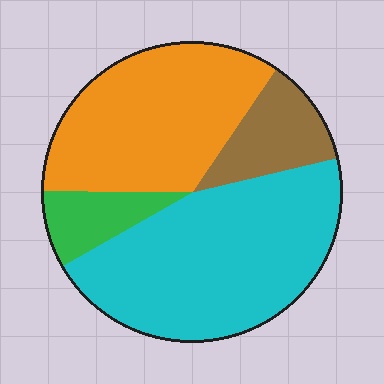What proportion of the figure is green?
Green covers around 10% of the figure.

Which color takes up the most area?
Cyan, at roughly 45%.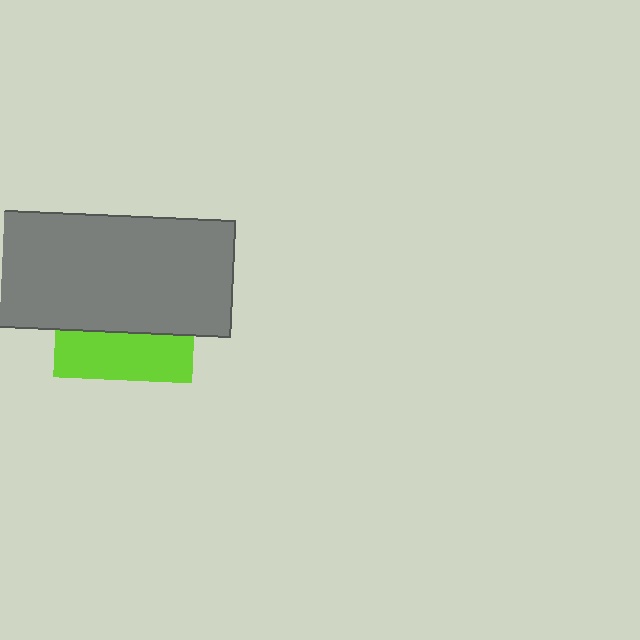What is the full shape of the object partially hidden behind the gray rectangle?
The partially hidden object is a lime square.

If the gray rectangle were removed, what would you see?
You would see the complete lime square.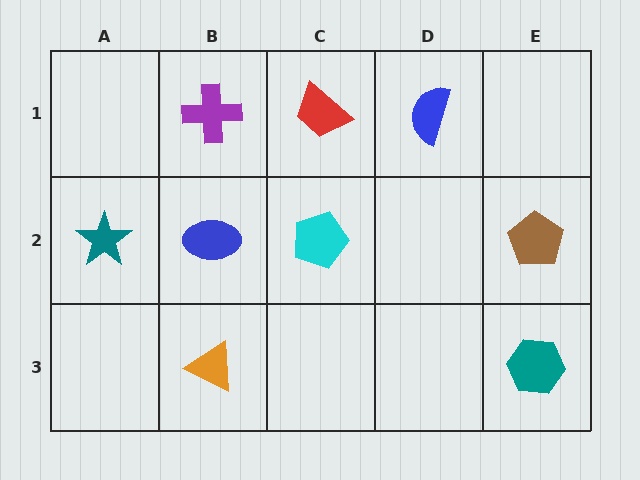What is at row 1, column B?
A purple cross.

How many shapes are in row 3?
2 shapes.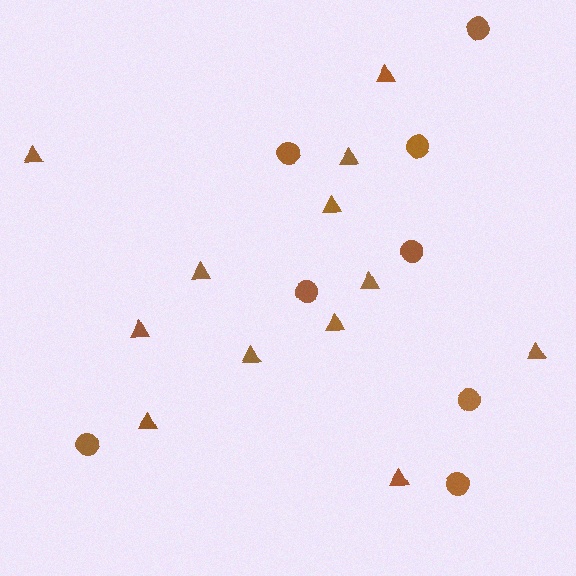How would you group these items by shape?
There are 2 groups: one group of triangles (12) and one group of circles (8).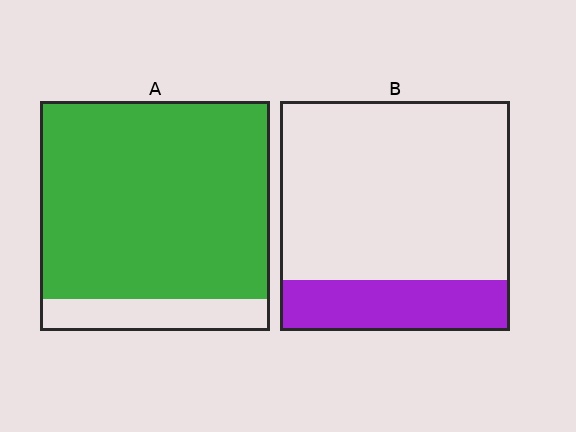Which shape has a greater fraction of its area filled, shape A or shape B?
Shape A.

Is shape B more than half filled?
No.